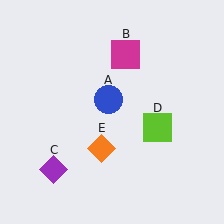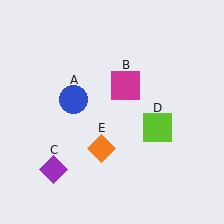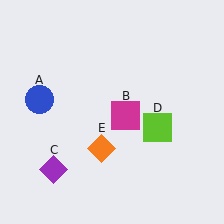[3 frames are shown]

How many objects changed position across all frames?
2 objects changed position: blue circle (object A), magenta square (object B).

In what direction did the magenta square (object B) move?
The magenta square (object B) moved down.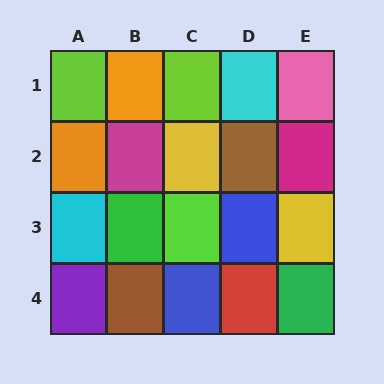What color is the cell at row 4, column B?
Brown.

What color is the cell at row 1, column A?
Lime.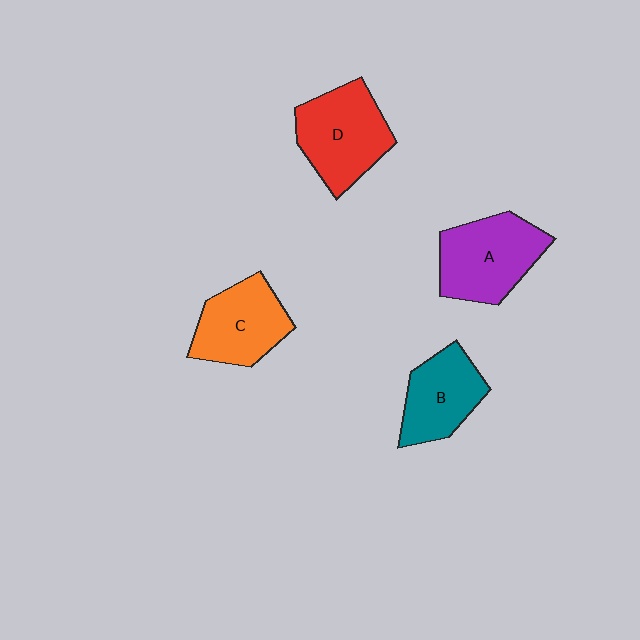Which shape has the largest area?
Shape A (purple).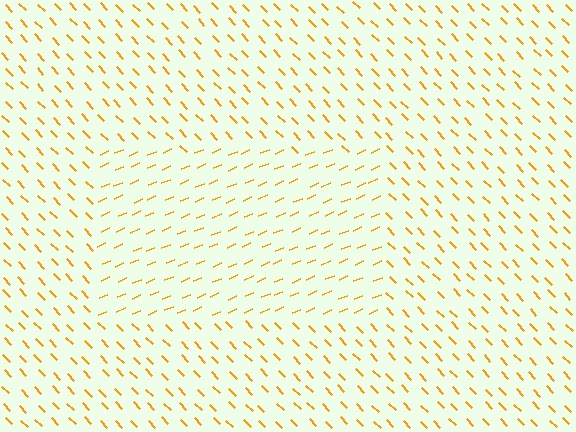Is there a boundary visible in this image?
Yes, there is a texture boundary formed by a change in line orientation.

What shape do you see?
I see a rectangle.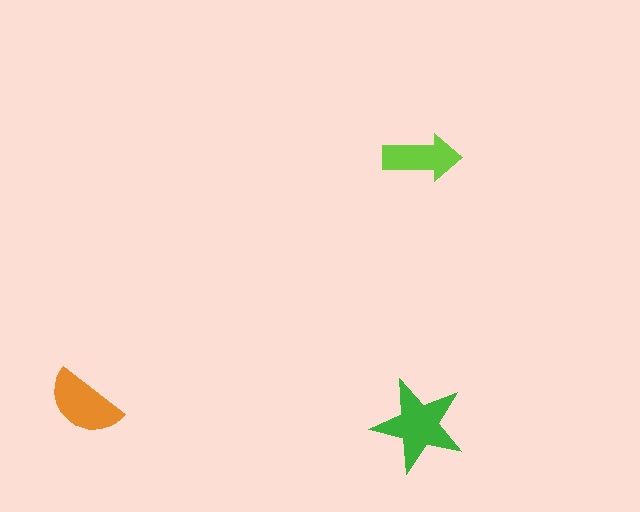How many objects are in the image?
There are 3 objects in the image.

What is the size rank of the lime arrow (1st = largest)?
3rd.